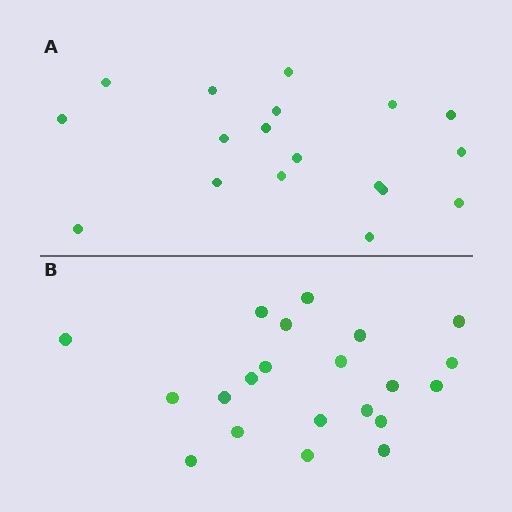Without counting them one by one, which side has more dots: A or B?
Region B (the bottom region) has more dots.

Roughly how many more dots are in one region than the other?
Region B has just a few more — roughly 2 or 3 more dots than region A.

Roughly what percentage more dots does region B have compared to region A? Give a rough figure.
About 15% more.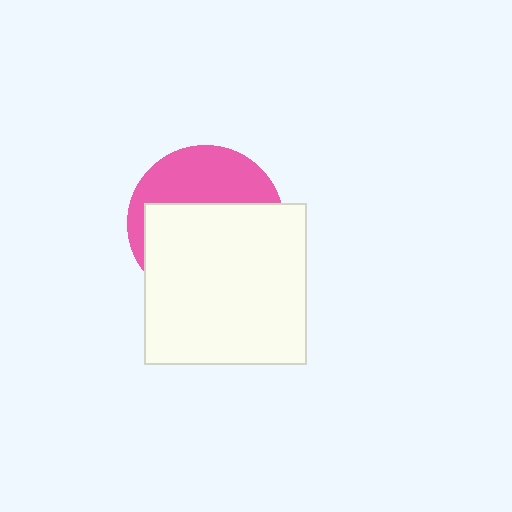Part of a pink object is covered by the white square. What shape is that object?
It is a circle.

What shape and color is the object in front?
The object in front is a white square.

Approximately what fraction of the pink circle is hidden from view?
Roughly 62% of the pink circle is hidden behind the white square.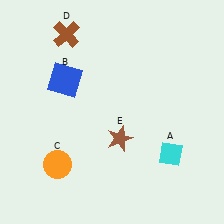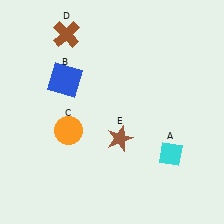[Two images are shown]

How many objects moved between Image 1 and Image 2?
1 object moved between the two images.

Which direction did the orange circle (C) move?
The orange circle (C) moved up.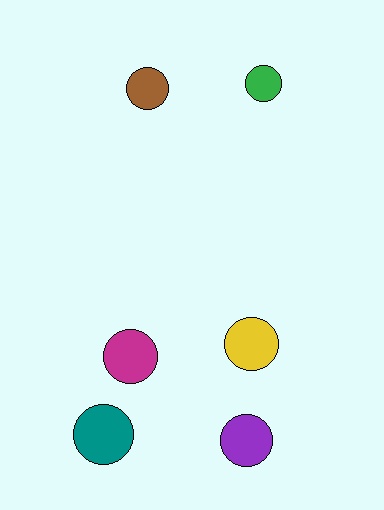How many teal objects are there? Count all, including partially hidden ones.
There is 1 teal object.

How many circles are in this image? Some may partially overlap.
There are 6 circles.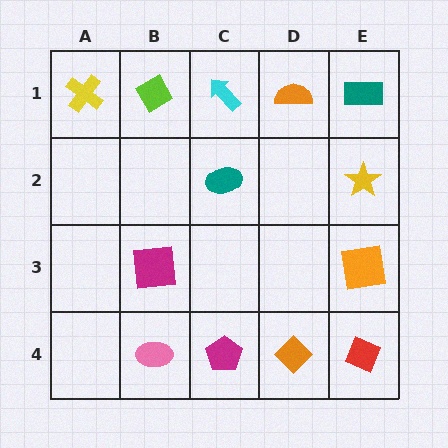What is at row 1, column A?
A yellow cross.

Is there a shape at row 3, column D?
No, that cell is empty.